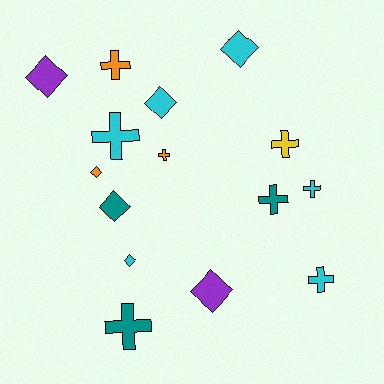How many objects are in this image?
There are 15 objects.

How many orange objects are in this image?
There are 3 orange objects.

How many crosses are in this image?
There are 8 crosses.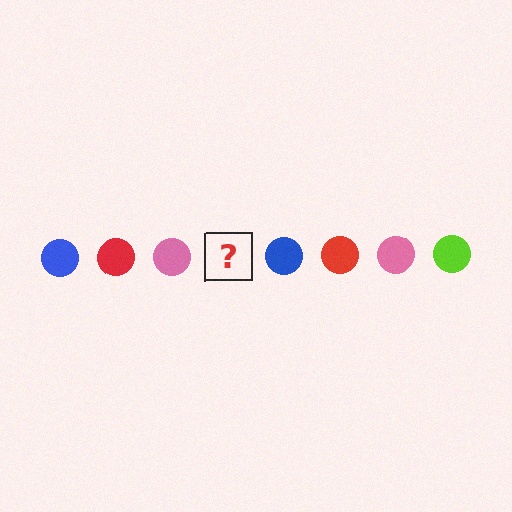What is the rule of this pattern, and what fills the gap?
The rule is that the pattern cycles through blue, red, pink, lime circles. The gap should be filled with a lime circle.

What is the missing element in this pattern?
The missing element is a lime circle.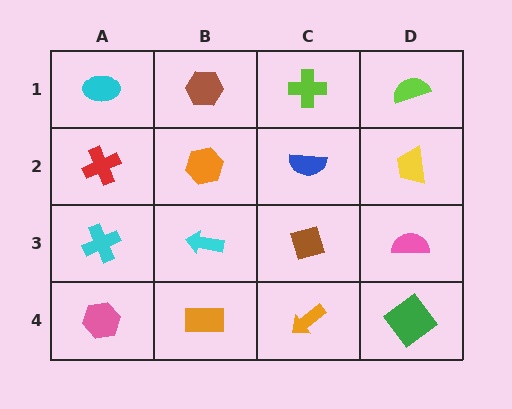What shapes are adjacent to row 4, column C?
A brown diamond (row 3, column C), an orange rectangle (row 4, column B), a green diamond (row 4, column D).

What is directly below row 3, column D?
A green diamond.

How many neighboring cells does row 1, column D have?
2.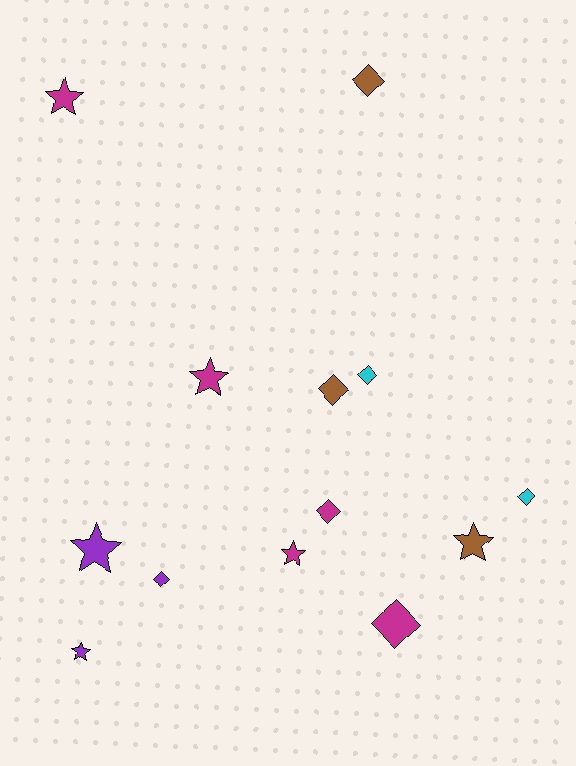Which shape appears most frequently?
Diamond, with 7 objects.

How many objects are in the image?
There are 13 objects.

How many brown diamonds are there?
There are 2 brown diamonds.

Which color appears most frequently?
Magenta, with 5 objects.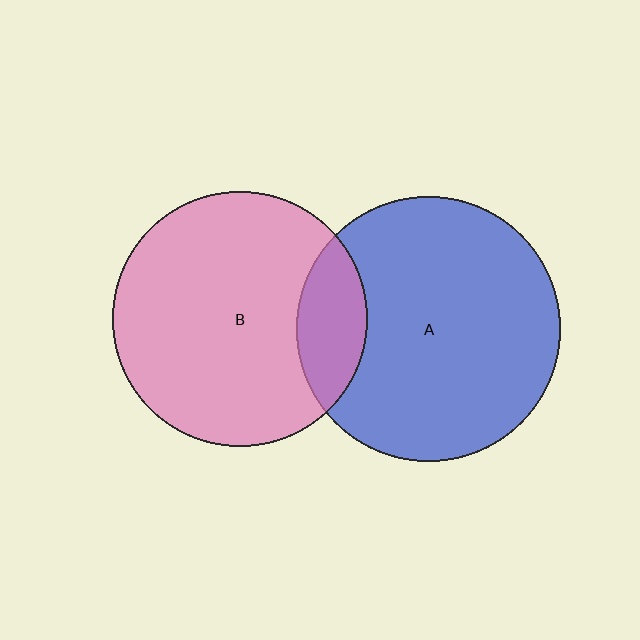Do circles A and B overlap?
Yes.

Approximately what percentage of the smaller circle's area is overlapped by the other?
Approximately 15%.